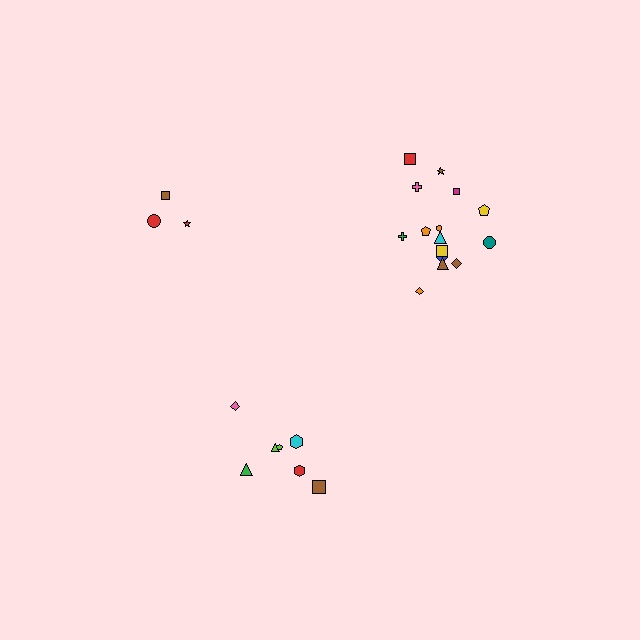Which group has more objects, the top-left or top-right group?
The top-right group.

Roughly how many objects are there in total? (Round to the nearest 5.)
Roughly 25 objects in total.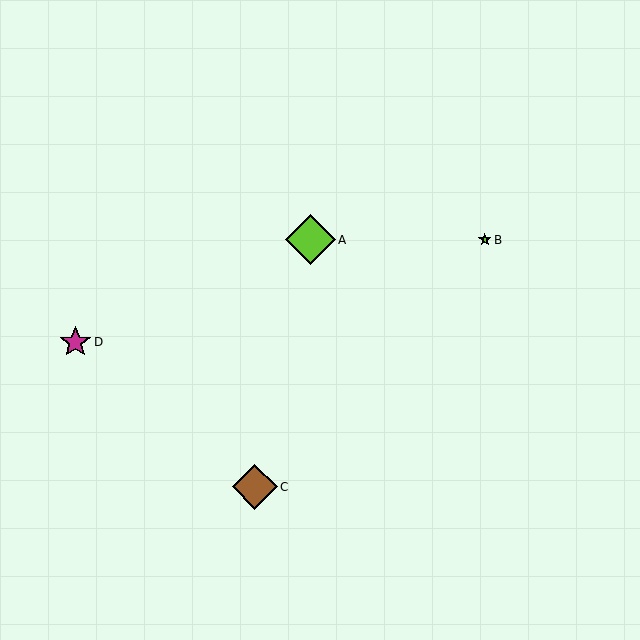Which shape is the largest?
The lime diamond (labeled A) is the largest.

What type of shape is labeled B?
Shape B is a lime star.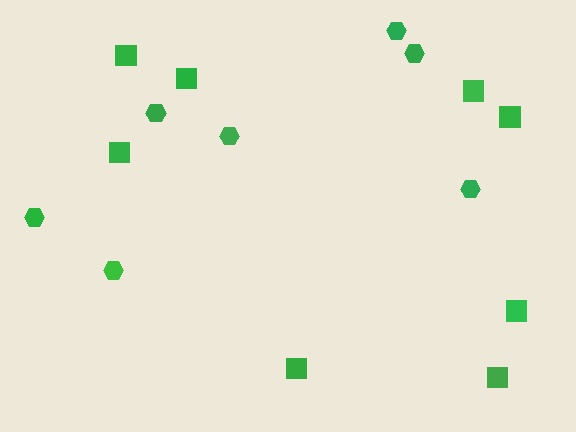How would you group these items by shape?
There are 2 groups: one group of hexagons (7) and one group of squares (8).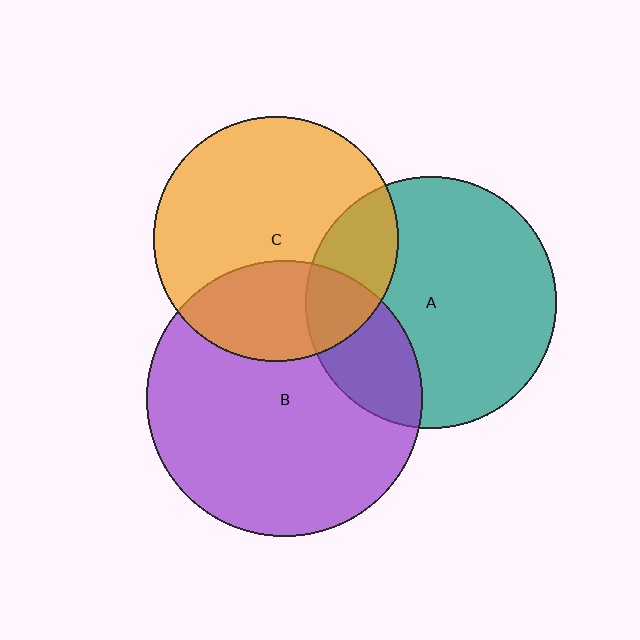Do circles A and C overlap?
Yes.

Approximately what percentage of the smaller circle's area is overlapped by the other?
Approximately 20%.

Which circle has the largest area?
Circle B (purple).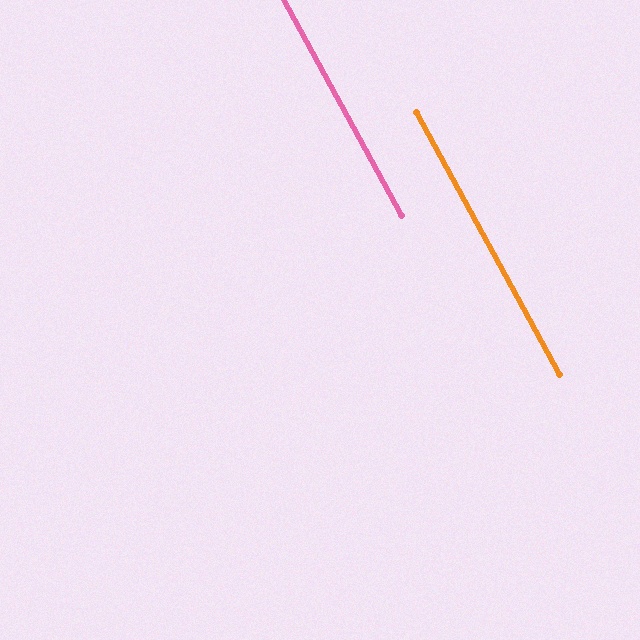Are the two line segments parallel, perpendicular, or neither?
Parallel — their directions differ by only 0.1°.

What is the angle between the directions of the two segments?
Approximately 0 degrees.